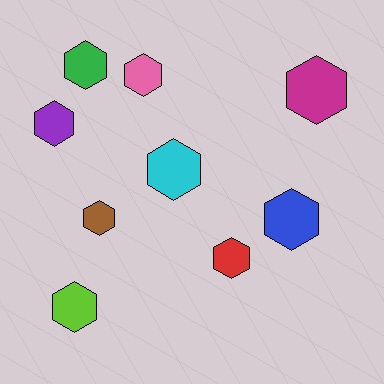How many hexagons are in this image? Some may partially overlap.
There are 9 hexagons.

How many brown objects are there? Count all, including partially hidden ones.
There is 1 brown object.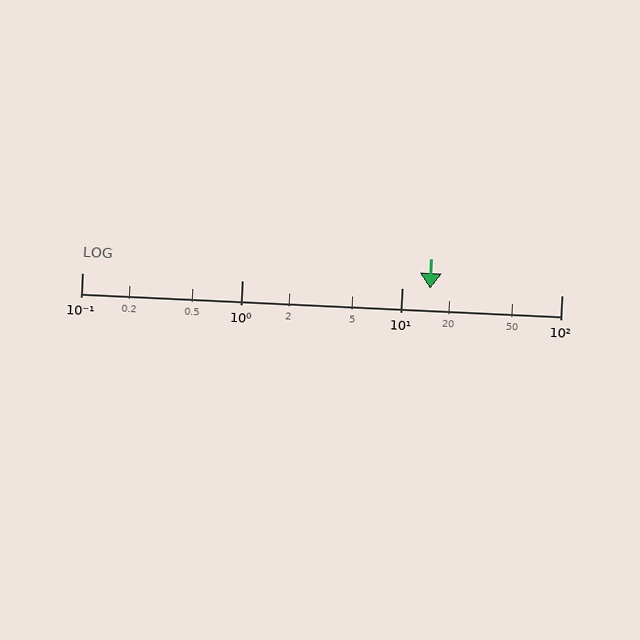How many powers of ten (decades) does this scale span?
The scale spans 3 decades, from 0.1 to 100.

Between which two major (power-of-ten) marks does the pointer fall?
The pointer is between 10 and 100.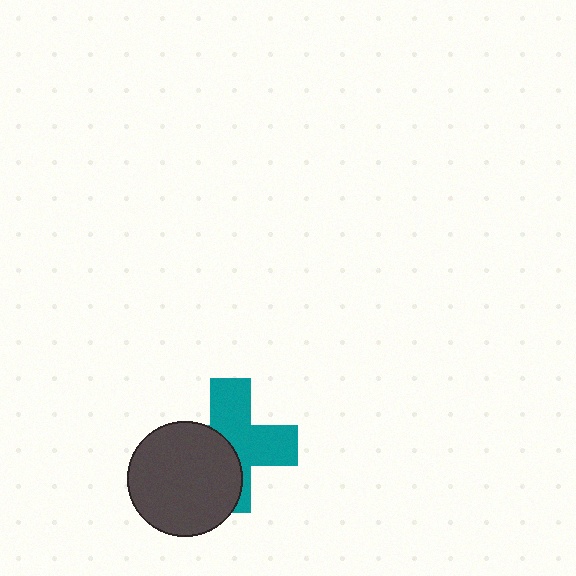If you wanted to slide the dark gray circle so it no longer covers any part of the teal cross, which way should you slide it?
Slide it toward the lower-left — that is the most direct way to separate the two shapes.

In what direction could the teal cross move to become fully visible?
The teal cross could move toward the upper-right. That would shift it out from behind the dark gray circle entirely.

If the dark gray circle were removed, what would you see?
You would see the complete teal cross.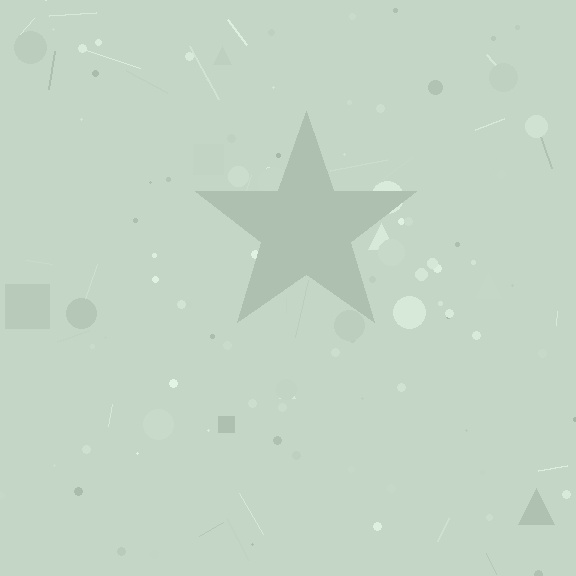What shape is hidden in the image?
A star is hidden in the image.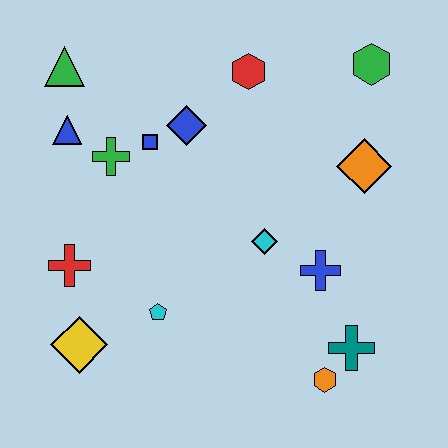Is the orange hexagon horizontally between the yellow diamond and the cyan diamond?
No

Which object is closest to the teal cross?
The orange hexagon is closest to the teal cross.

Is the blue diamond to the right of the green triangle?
Yes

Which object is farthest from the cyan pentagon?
The green hexagon is farthest from the cyan pentagon.